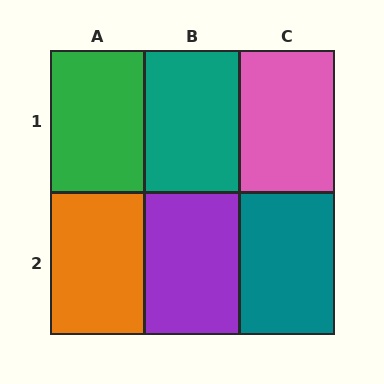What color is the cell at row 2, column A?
Orange.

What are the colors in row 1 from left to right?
Green, teal, pink.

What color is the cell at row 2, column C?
Teal.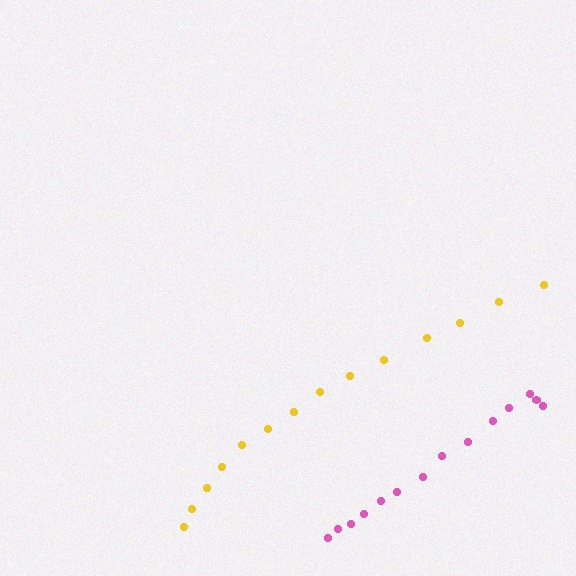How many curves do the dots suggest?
There are 2 distinct paths.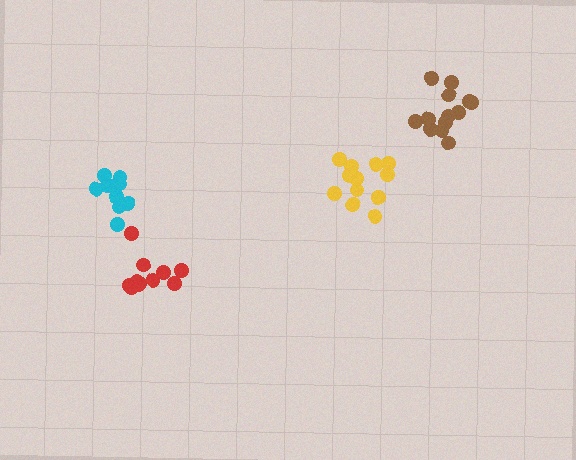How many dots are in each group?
Group 1: 13 dots, Group 2: 12 dots, Group 3: 10 dots, Group 4: 11 dots (46 total).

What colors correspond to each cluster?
The clusters are colored: brown, yellow, cyan, red.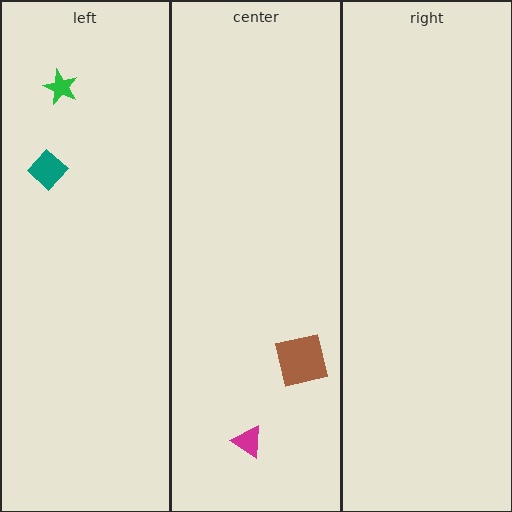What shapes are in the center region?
The brown square, the magenta triangle.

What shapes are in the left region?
The green star, the teal diamond.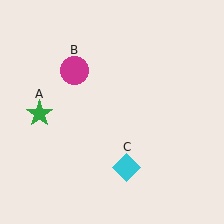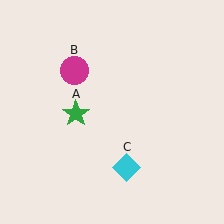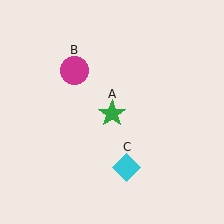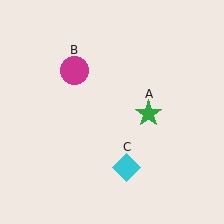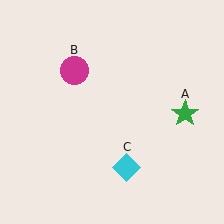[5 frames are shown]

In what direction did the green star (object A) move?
The green star (object A) moved right.